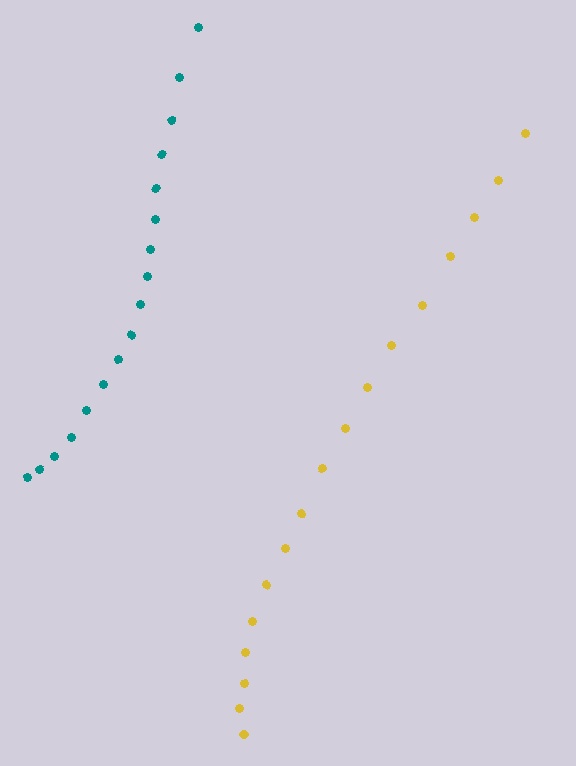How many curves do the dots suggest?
There are 2 distinct paths.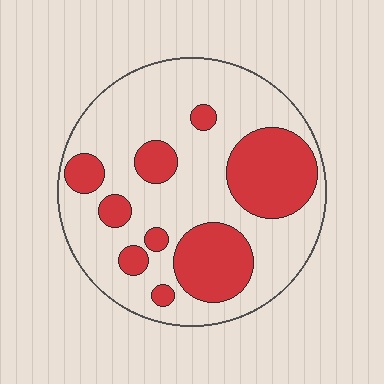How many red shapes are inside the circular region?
9.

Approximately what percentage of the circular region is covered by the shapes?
Approximately 30%.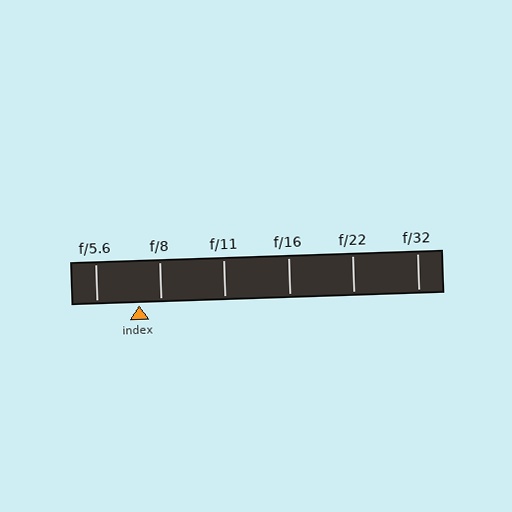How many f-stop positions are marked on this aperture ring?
There are 6 f-stop positions marked.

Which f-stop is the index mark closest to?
The index mark is closest to f/8.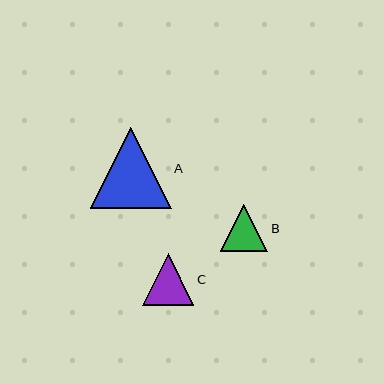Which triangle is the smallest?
Triangle B is the smallest with a size of approximately 47 pixels.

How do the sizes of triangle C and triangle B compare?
Triangle C and triangle B are approximately the same size.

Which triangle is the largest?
Triangle A is the largest with a size of approximately 81 pixels.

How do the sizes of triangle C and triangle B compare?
Triangle C and triangle B are approximately the same size.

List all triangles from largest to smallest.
From largest to smallest: A, C, B.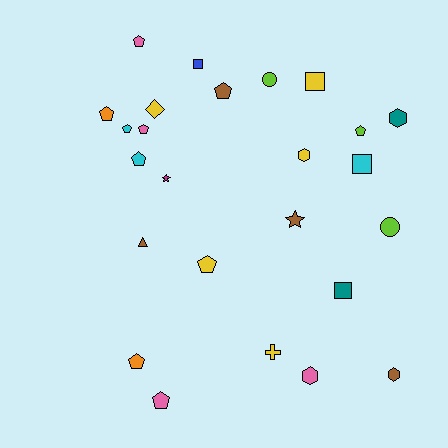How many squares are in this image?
There are 4 squares.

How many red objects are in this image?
There are no red objects.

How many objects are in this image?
There are 25 objects.